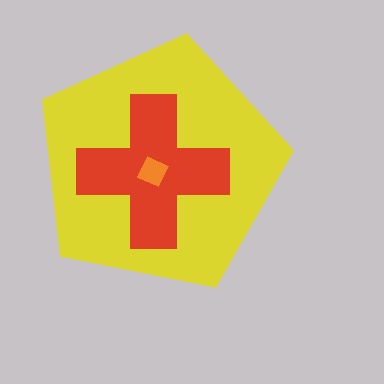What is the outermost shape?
The yellow pentagon.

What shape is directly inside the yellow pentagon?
The red cross.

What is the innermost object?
The orange square.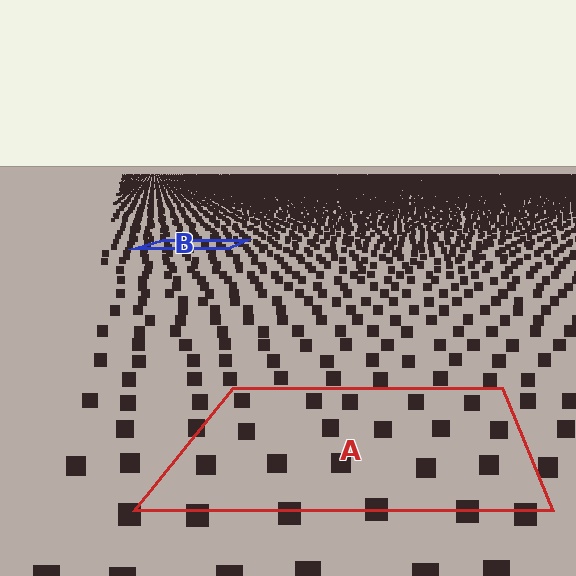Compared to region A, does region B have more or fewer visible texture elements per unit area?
Region B has more texture elements per unit area — they are packed more densely because it is farther away.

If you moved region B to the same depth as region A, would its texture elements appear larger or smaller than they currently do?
They would appear larger. At a closer depth, the same texture elements are projected at a bigger on-screen size.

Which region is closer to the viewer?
Region A is closer. The texture elements there are larger and more spread out.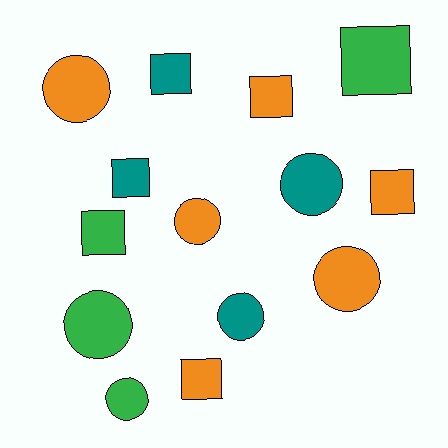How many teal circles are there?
There are 2 teal circles.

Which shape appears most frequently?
Circle, with 7 objects.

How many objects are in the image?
There are 14 objects.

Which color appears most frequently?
Orange, with 6 objects.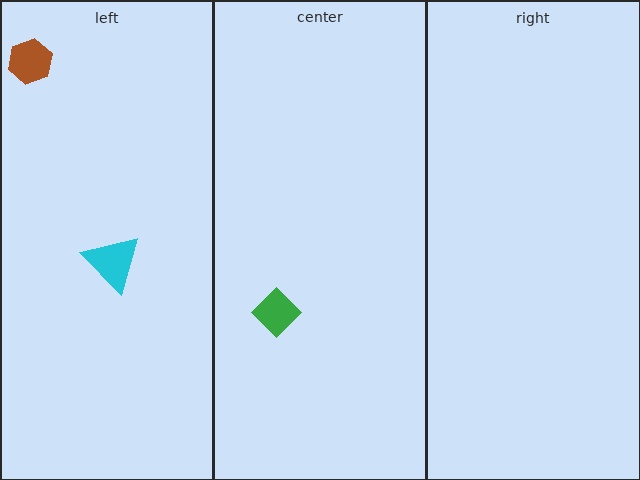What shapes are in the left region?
The cyan triangle, the brown hexagon.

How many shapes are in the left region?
2.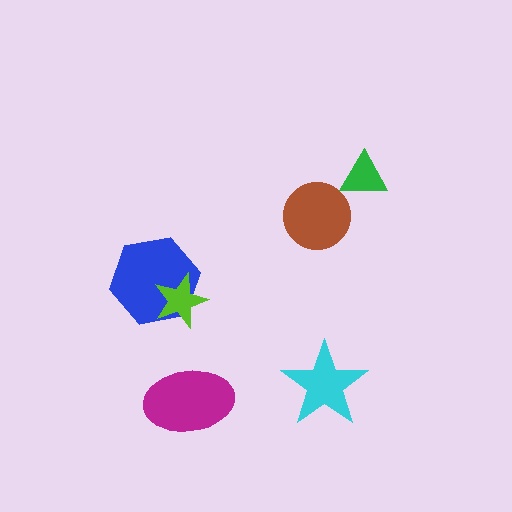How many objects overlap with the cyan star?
0 objects overlap with the cyan star.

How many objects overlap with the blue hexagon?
1 object overlaps with the blue hexagon.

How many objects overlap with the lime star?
1 object overlaps with the lime star.